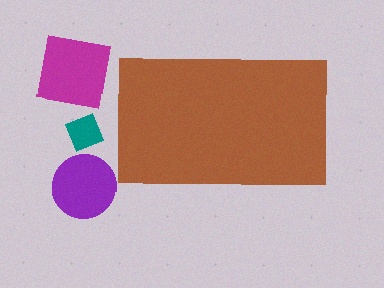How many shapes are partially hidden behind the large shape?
0 shapes are partially hidden.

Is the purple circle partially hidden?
No, the purple circle is fully visible.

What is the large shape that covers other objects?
A brown rectangle.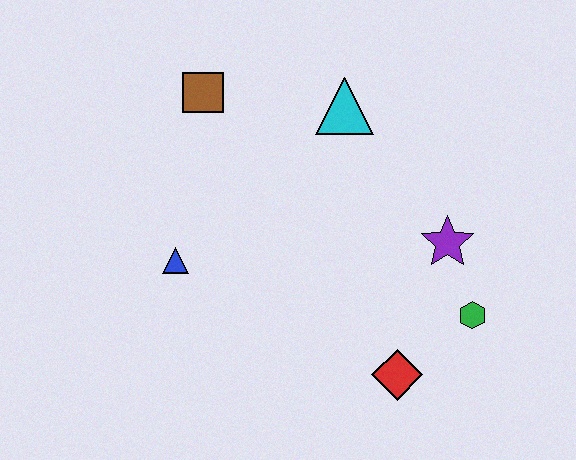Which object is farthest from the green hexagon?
The brown square is farthest from the green hexagon.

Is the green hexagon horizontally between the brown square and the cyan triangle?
No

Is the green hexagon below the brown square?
Yes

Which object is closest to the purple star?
The green hexagon is closest to the purple star.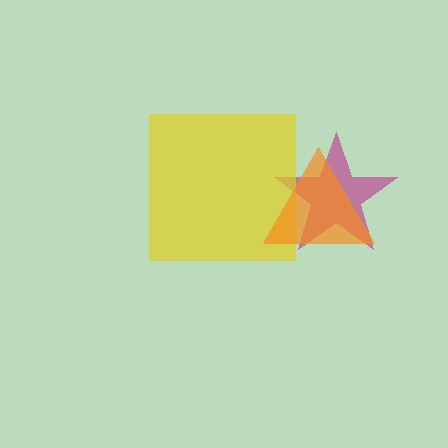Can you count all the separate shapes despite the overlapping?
Yes, there are 3 separate shapes.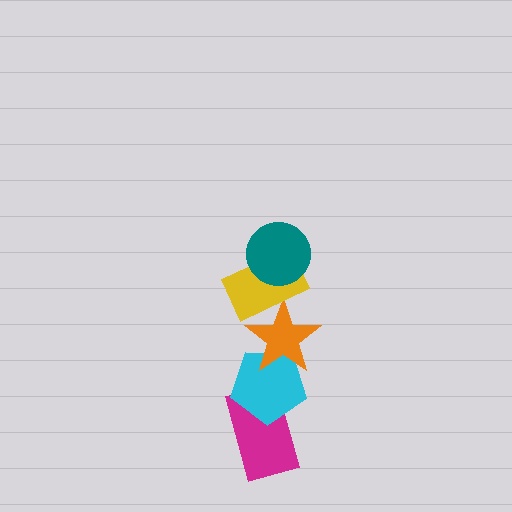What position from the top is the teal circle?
The teal circle is 1st from the top.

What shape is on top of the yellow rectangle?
The teal circle is on top of the yellow rectangle.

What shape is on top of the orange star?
The yellow rectangle is on top of the orange star.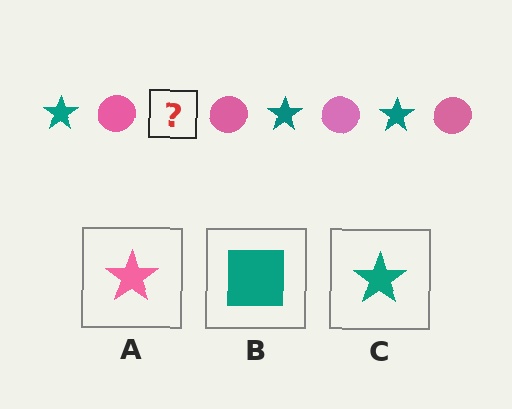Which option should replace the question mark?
Option C.